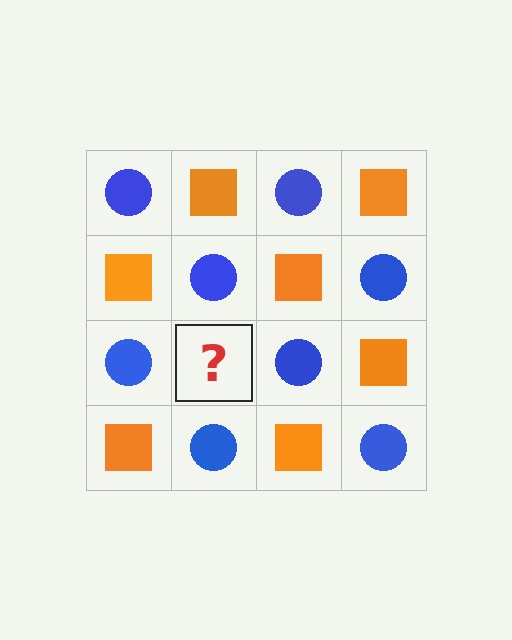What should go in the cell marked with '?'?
The missing cell should contain an orange square.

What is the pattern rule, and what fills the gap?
The rule is that it alternates blue circle and orange square in a checkerboard pattern. The gap should be filled with an orange square.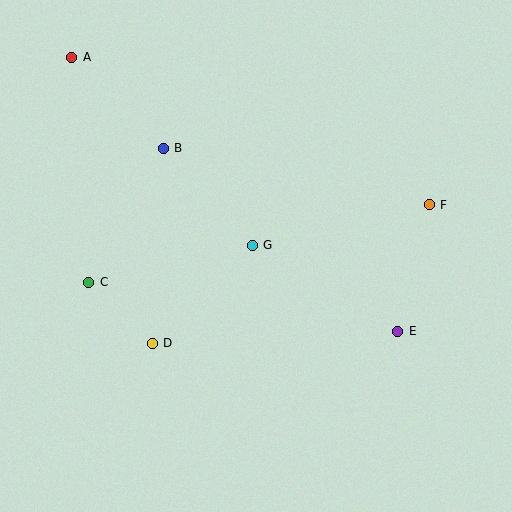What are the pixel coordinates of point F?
Point F is at (429, 205).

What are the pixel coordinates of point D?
Point D is at (152, 343).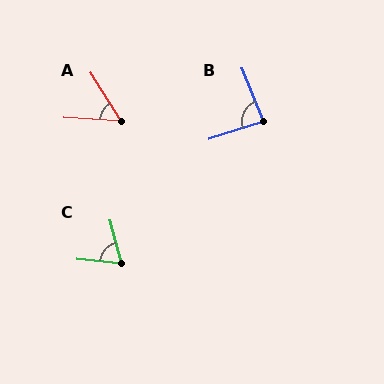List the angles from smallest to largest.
A (54°), C (69°), B (86°).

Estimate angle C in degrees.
Approximately 69 degrees.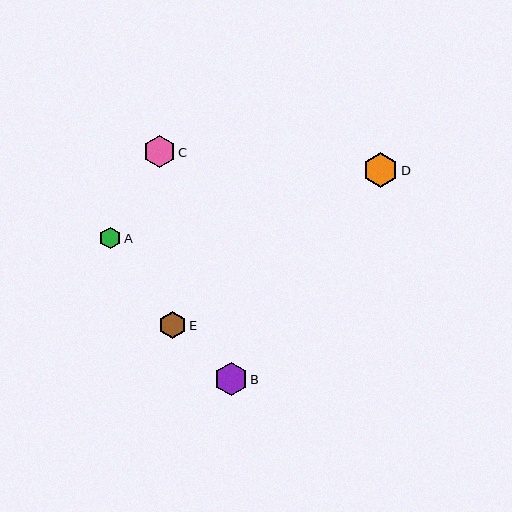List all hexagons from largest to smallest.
From largest to smallest: D, B, C, E, A.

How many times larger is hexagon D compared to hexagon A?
Hexagon D is approximately 1.6 times the size of hexagon A.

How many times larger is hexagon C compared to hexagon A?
Hexagon C is approximately 1.5 times the size of hexagon A.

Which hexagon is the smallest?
Hexagon A is the smallest with a size of approximately 21 pixels.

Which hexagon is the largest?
Hexagon D is the largest with a size of approximately 35 pixels.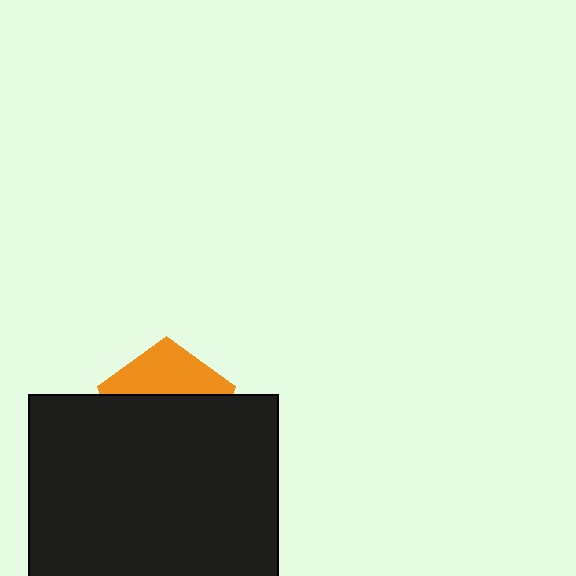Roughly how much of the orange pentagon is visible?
A small part of it is visible (roughly 35%).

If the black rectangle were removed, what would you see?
You would see the complete orange pentagon.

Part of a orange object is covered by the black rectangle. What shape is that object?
It is a pentagon.